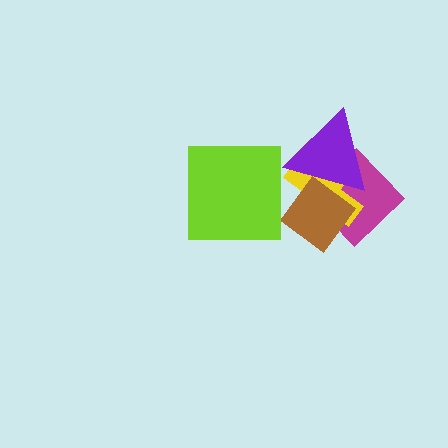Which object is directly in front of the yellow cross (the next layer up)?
The purple triangle is directly in front of the yellow cross.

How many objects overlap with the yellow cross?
3 objects overlap with the yellow cross.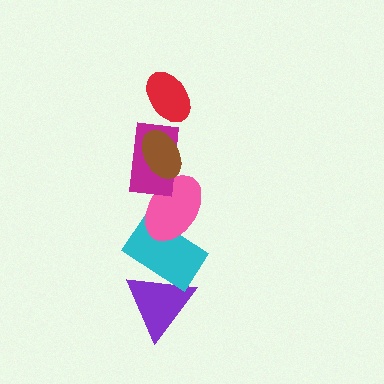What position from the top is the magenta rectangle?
The magenta rectangle is 3rd from the top.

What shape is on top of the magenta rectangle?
The brown ellipse is on top of the magenta rectangle.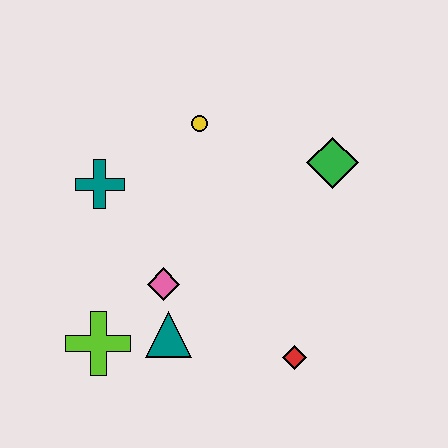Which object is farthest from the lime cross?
The green diamond is farthest from the lime cross.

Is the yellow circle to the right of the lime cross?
Yes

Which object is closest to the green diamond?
The yellow circle is closest to the green diamond.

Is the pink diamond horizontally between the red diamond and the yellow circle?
No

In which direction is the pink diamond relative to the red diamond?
The pink diamond is to the left of the red diamond.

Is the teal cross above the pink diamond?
Yes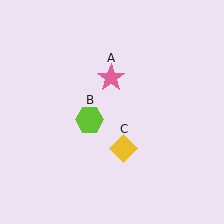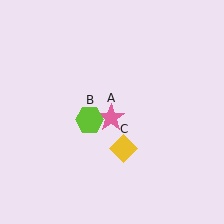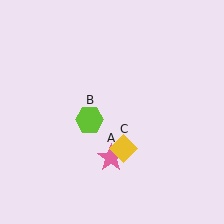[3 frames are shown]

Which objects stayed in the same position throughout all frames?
Lime hexagon (object B) and yellow diamond (object C) remained stationary.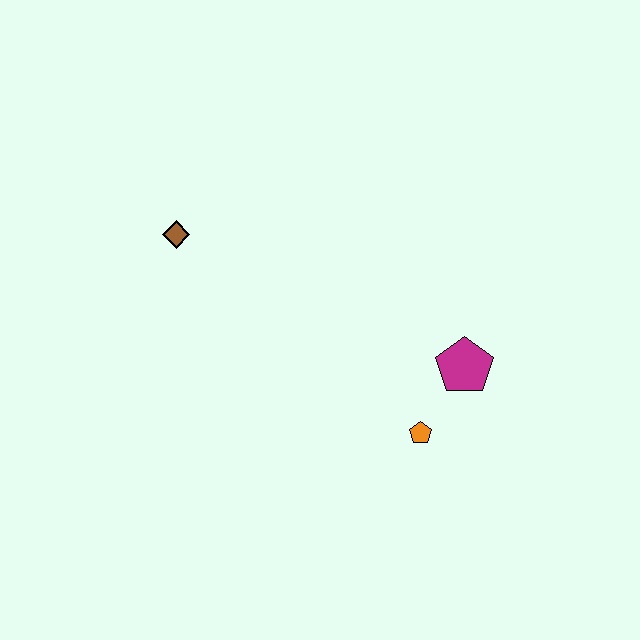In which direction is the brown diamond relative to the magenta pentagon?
The brown diamond is to the left of the magenta pentagon.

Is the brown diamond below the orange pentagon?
No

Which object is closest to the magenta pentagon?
The orange pentagon is closest to the magenta pentagon.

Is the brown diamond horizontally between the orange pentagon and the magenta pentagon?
No